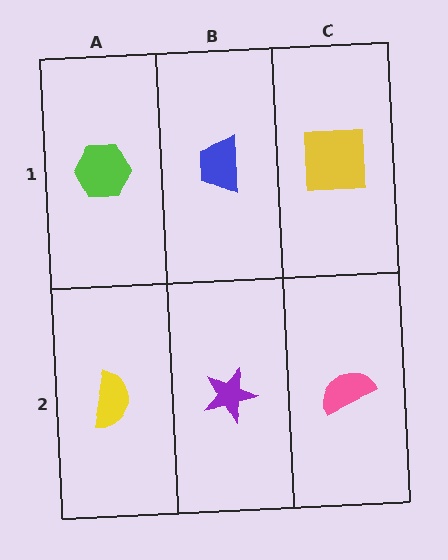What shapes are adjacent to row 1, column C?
A pink semicircle (row 2, column C), a blue trapezoid (row 1, column B).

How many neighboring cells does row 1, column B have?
3.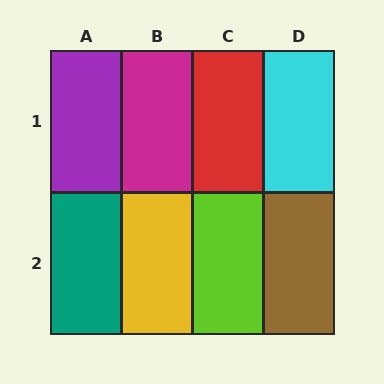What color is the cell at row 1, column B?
Magenta.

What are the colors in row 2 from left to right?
Teal, yellow, lime, brown.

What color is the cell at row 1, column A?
Purple.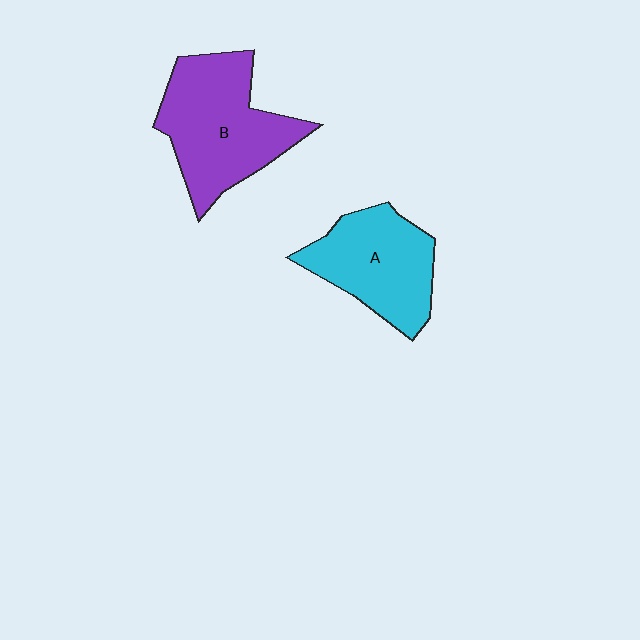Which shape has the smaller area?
Shape A (cyan).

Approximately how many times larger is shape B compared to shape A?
Approximately 1.3 times.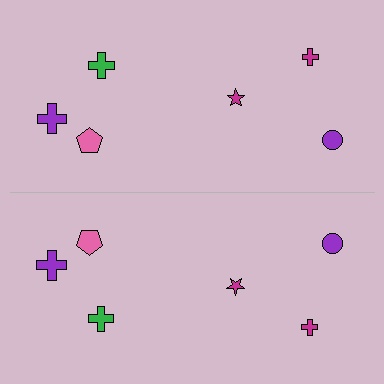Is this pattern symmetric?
Yes, this pattern has bilateral (reflection) symmetry.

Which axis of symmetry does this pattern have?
The pattern has a horizontal axis of symmetry running through the center of the image.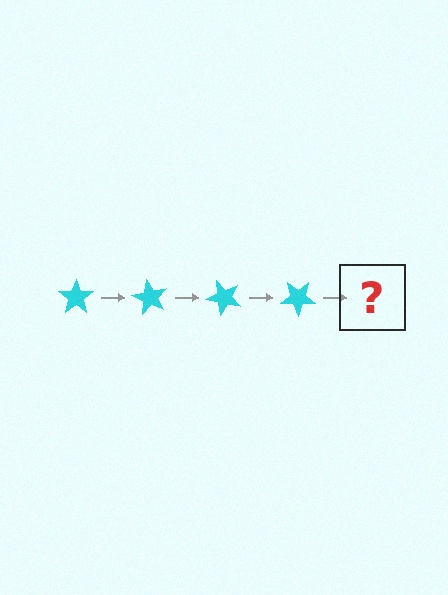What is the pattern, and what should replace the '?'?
The pattern is that the star rotates 60 degrees each step. The '?' should be a cyan star rotated 240 degrees.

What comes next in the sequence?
The next element should be a cyan star rotated 240 degrees.